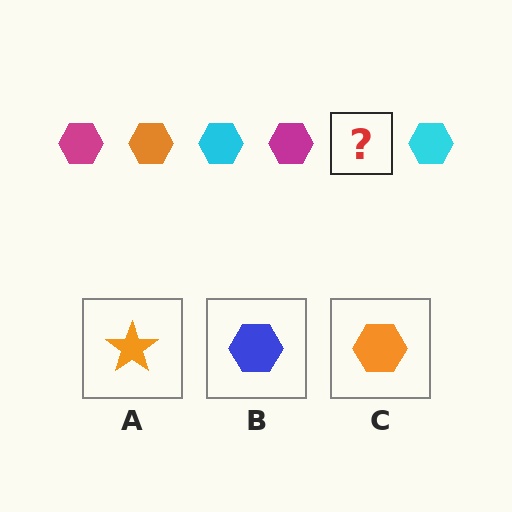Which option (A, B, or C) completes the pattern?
C.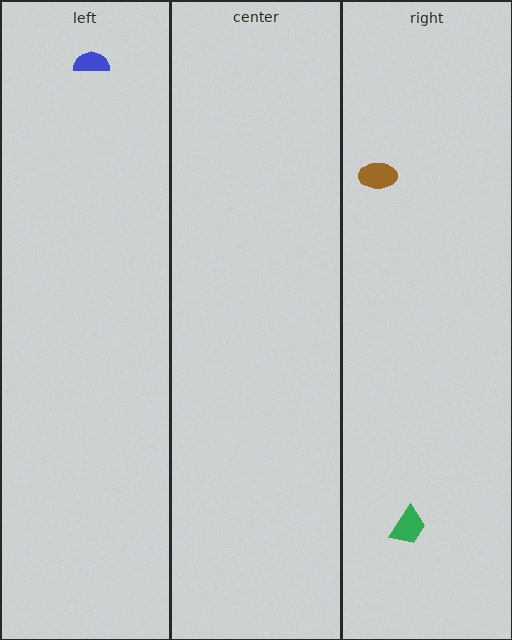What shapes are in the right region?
The green trapezoid, the brown ellipse.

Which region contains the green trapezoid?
The right region.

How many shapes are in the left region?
1.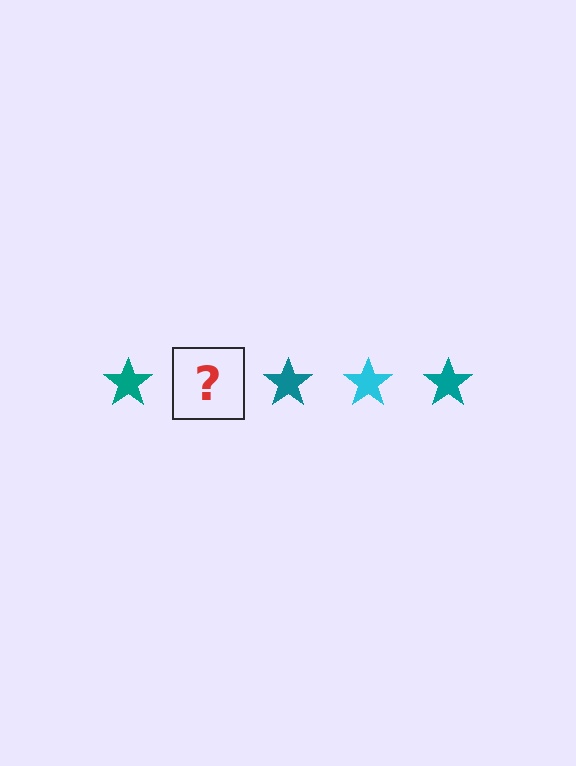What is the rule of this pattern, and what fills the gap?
The rule is that the pattern cycles through teal, cyan stars. The gap should be filled with a cyan star.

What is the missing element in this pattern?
The missing element is a cyan star.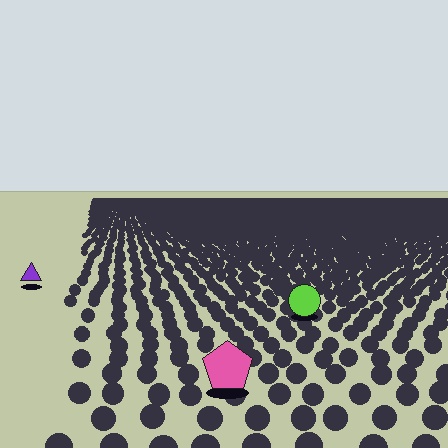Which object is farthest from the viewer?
The purple triangle is farthest from the viewer. It appears smaller and the ground texture around it is denser.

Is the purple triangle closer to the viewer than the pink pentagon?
No. The pink pentagon is closer — you can tell from the texture gradient: the ground texture is coarser near it.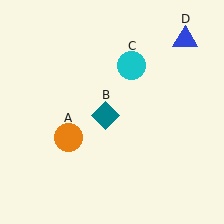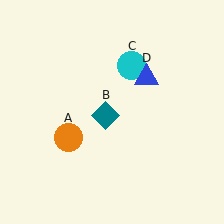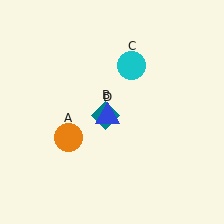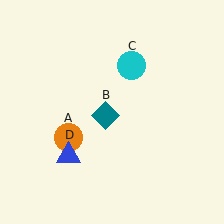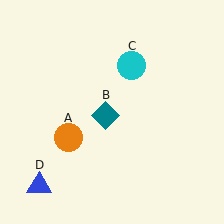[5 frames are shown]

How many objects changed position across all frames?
1 object changed position: blue triangle (object D).